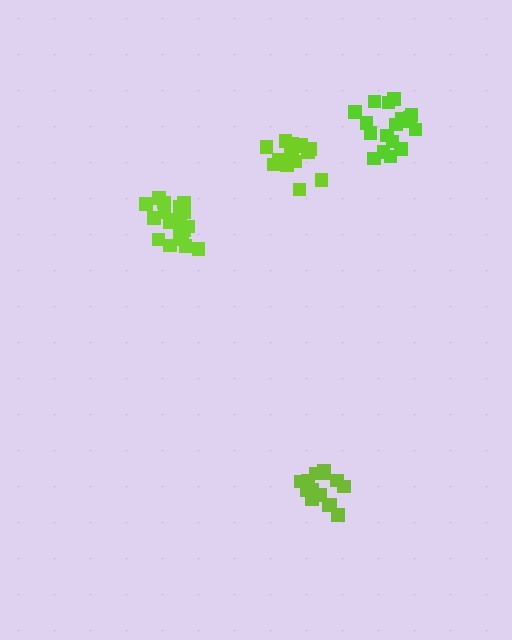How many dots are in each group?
Group 1: 19 dots, Group 2: 15 dots, Group 3: 18 dots, Group 4: 15 dots (67 total).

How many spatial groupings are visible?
There are 4 spatial groupings.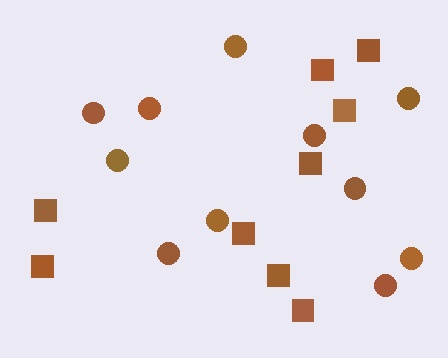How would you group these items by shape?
There are 2 groups: one group of circles (11) and one group of squares (9).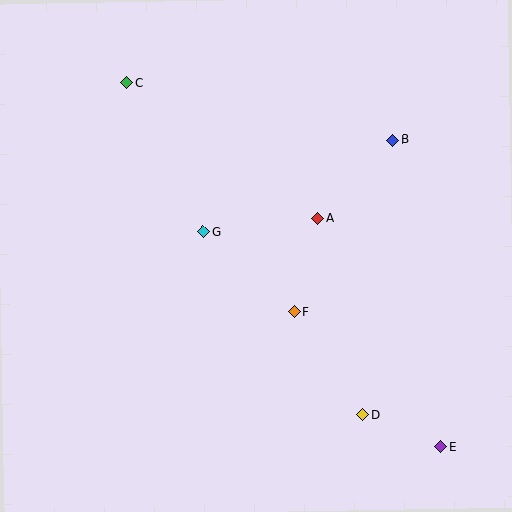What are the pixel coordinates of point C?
Point C is at (127, 83).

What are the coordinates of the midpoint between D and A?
The midpoint between D and A is at (340, 317).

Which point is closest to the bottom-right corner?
Point E is closest to the bottom-right corner.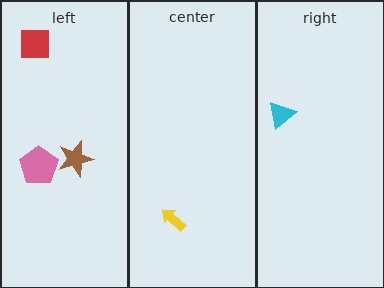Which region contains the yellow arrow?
The center region.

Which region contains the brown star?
The left region.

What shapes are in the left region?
The pink pentagon, the red square, the brown star.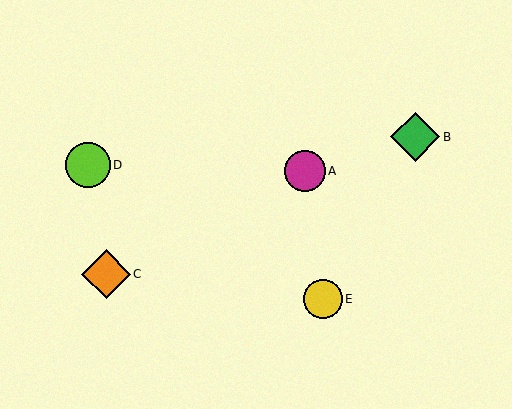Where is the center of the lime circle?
The center of the lime circle is at (88, 165).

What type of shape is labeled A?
Shape A is a magenta circle.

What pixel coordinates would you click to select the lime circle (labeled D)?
Click at (88, 165) to select the lime circle D.